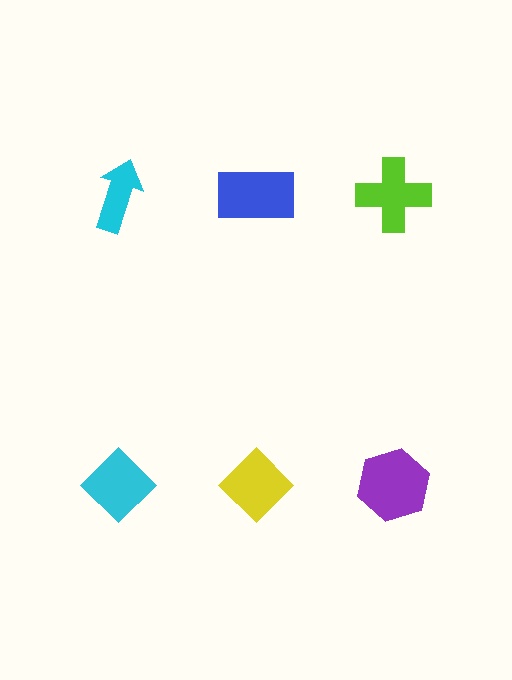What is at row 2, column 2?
A yellow diamond.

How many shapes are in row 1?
3 shapes.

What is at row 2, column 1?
A cyan diamond.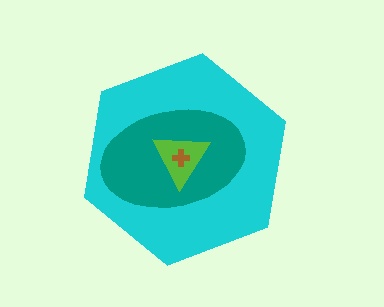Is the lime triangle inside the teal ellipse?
Yes.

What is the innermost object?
The brown cross.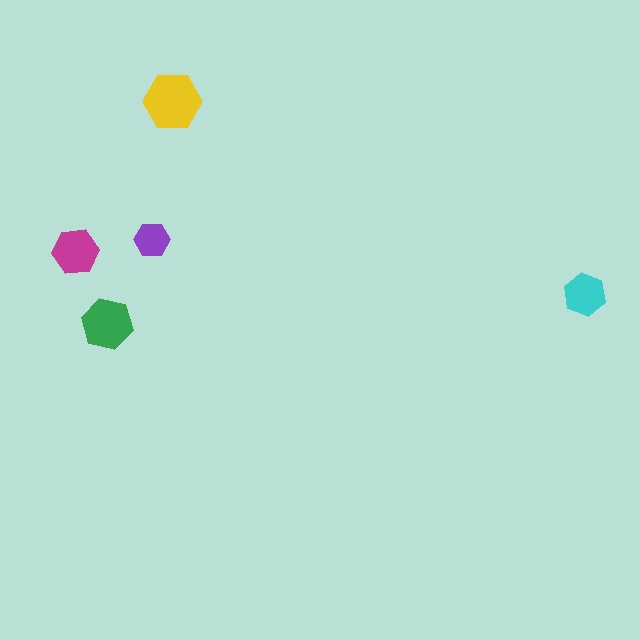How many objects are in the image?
There are 5 objects in the image.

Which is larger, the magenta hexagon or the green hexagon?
The green one.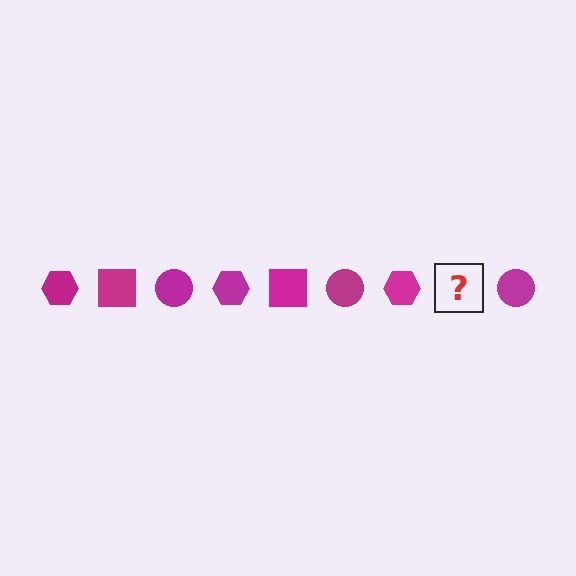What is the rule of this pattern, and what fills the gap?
The rule is that the pattern cycles through hexagon, square, circle shapes in magenta. The gap should be filled with a magenta square.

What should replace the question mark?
The question mark should be replaced with a magenta square.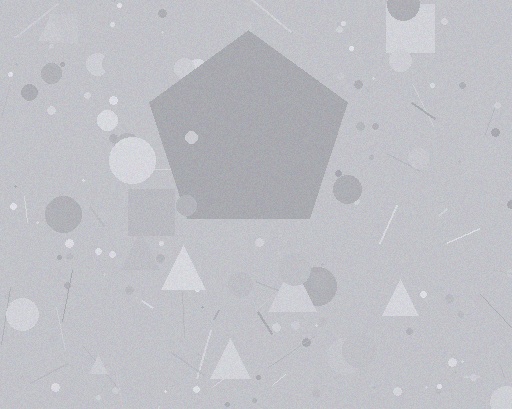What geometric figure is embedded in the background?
A pentagon is embedded in the background.